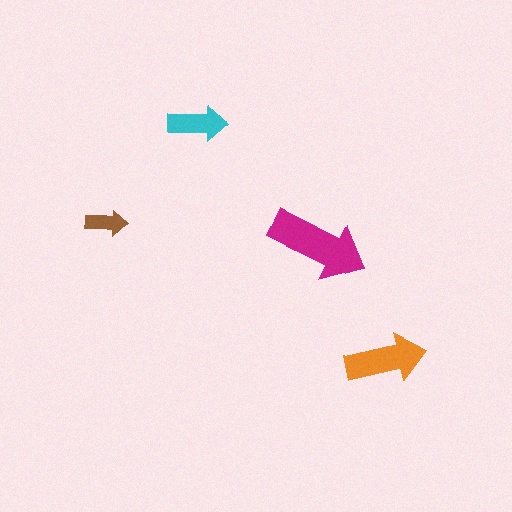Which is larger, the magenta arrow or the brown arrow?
The magenta one.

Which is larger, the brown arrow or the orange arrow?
The orange one.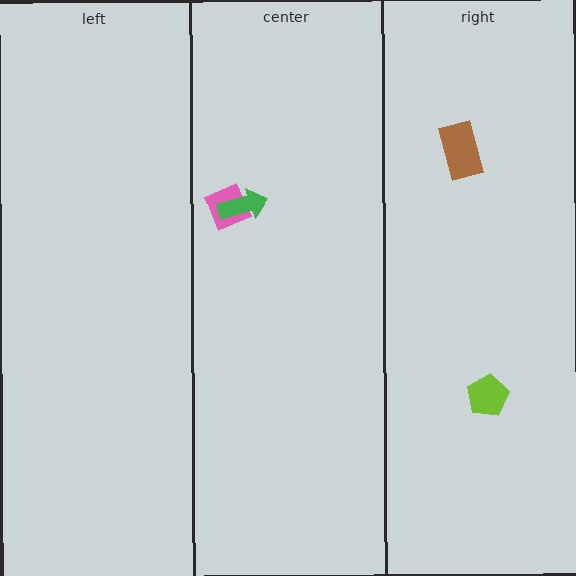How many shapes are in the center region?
2.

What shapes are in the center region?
The pink diamond, the green arrow.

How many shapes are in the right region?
2.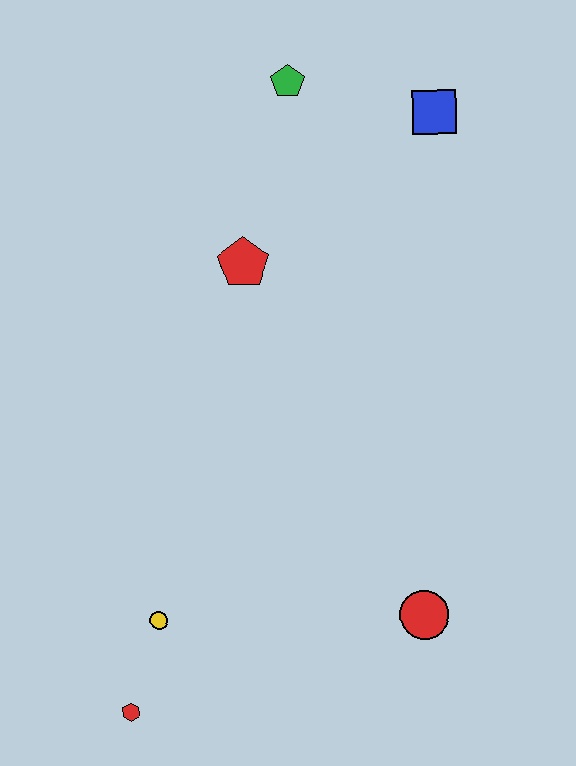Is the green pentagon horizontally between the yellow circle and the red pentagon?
No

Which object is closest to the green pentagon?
The blue square is closest to the green pentagon.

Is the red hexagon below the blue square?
Yes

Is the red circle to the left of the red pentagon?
No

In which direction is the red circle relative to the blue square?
The red circle is below the blue square.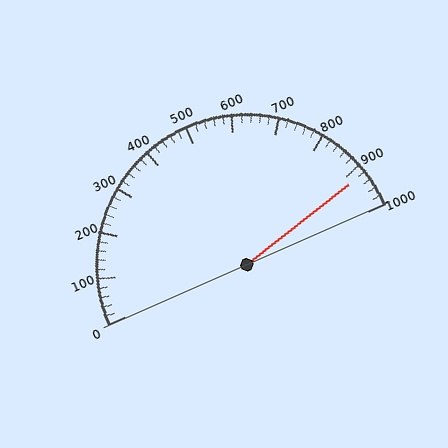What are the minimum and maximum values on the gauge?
The gauge ranges from 0 to 1000.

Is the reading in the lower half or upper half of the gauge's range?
The reading is in the upper half of the range (0 to 1000).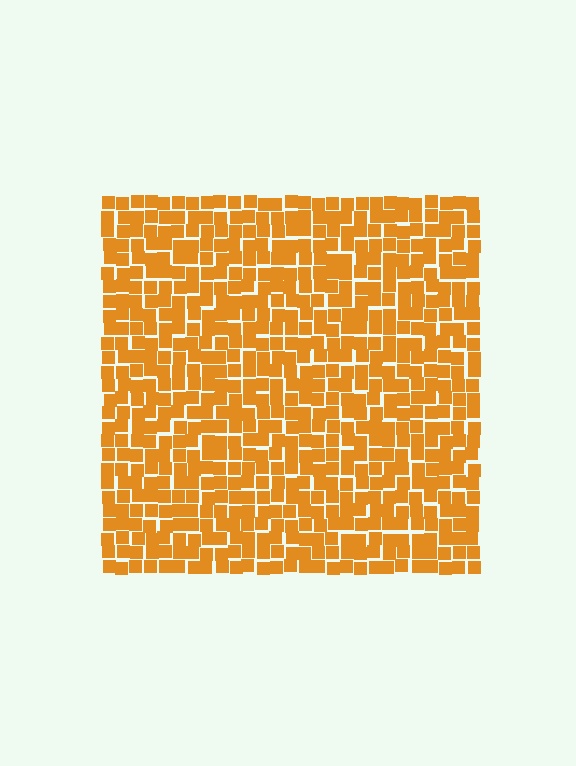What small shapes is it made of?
It is made of small squares.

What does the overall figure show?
The overall figure shows a square.